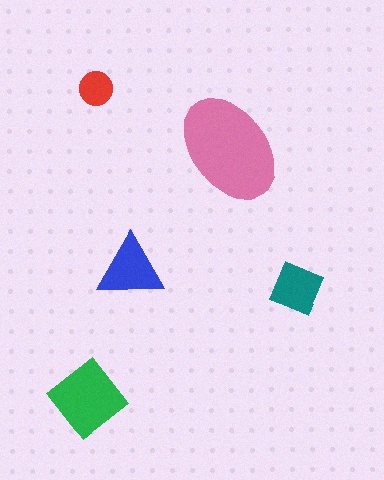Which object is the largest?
The pink ellipse.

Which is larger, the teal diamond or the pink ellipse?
The pink ellipse.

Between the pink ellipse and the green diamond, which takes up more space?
The pink ellipse.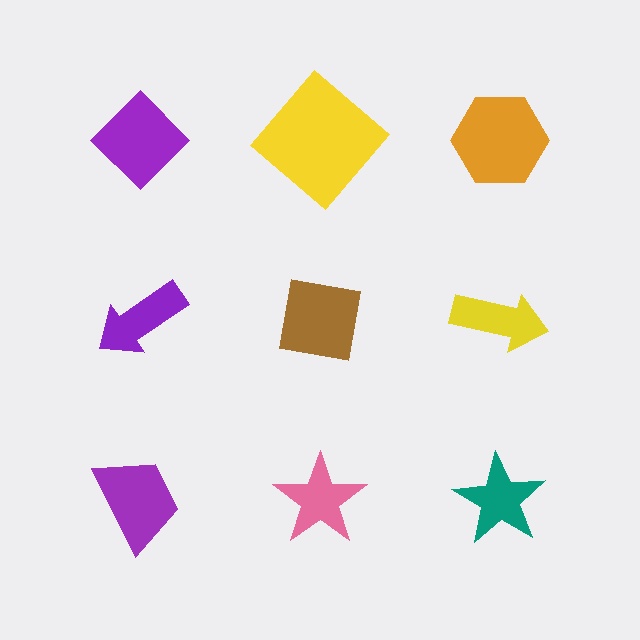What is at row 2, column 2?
A brown square.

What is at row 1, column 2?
A yellow diamond.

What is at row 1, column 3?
An orange hexagon.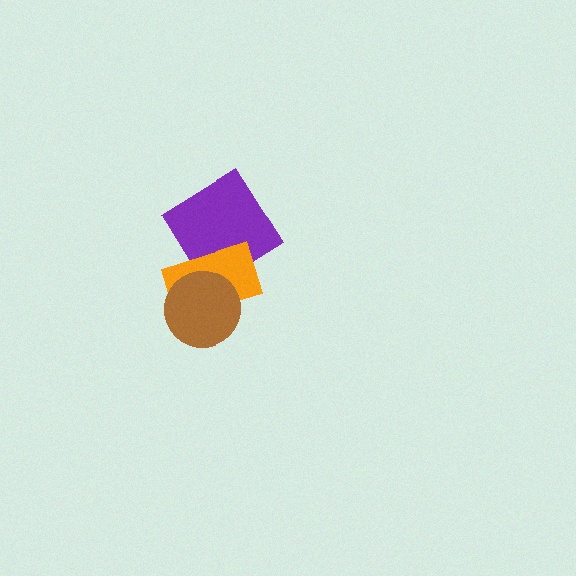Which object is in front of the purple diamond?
The orange rectangle is in front of the purple diamond.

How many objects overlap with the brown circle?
1 object overlaps with the brown circle.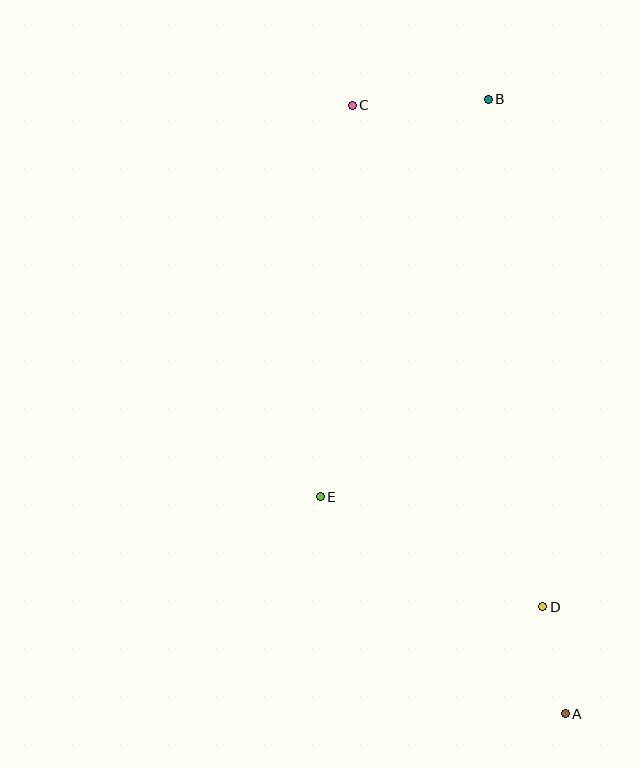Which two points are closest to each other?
Points A and D are closest to each other.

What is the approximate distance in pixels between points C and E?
The distance between C and E is approximately 393 pixels.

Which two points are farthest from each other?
Points A and C are farthest from each other.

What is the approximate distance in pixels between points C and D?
The distance between C and D is approximately 537 pixels.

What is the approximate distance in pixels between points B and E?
The distance between B and E is approximately 432 pixels.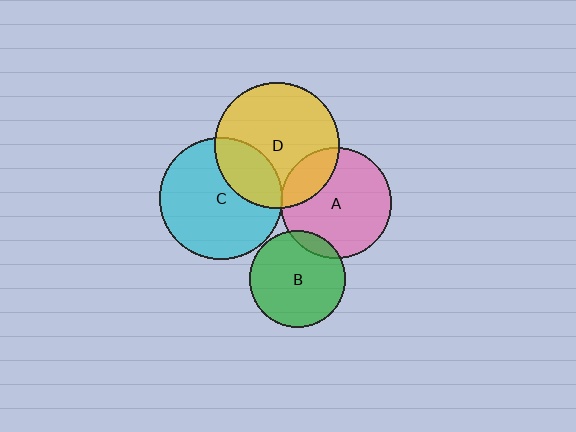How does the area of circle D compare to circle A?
Approximately 1.3 times.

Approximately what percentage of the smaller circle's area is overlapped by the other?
Approximately 5%.